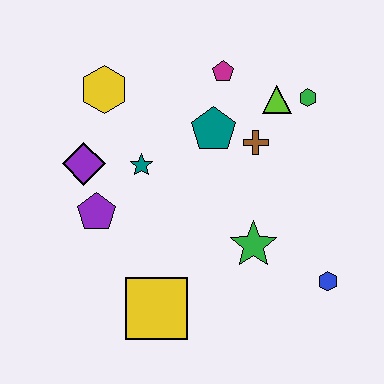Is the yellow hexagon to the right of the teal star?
No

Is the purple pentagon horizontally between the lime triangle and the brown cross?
No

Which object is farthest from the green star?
The yellow hexagon is farthest from the green star.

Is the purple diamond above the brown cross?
No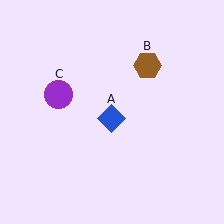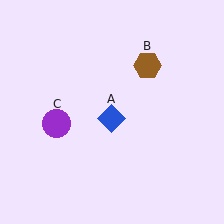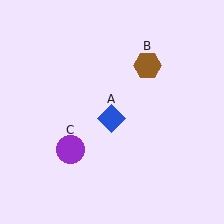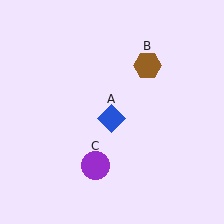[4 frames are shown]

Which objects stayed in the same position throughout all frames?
Blue diamond (object A) and brown hexagon (object B) remained stationary.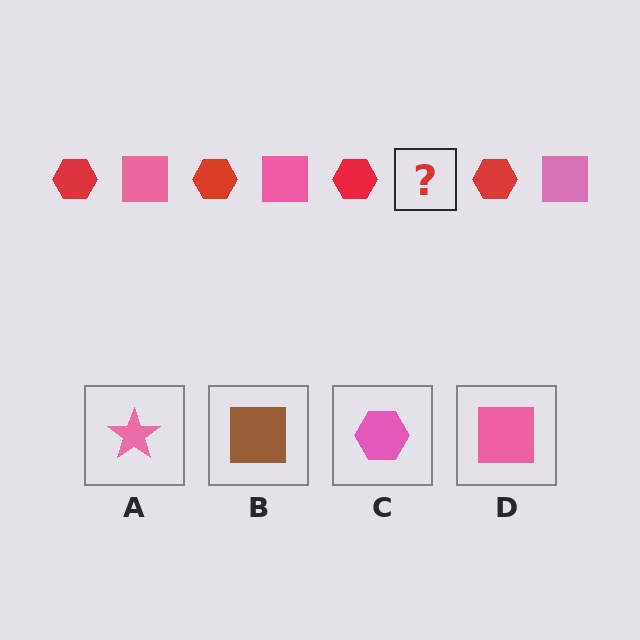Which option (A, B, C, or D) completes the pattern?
D.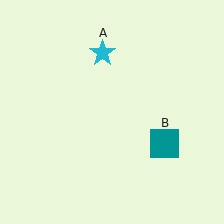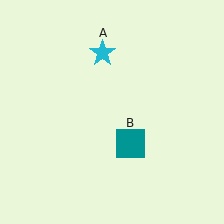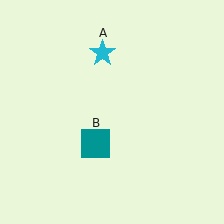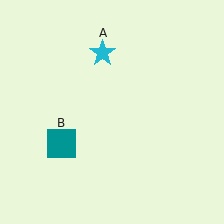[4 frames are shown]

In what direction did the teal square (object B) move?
The teal square (object B) moved left.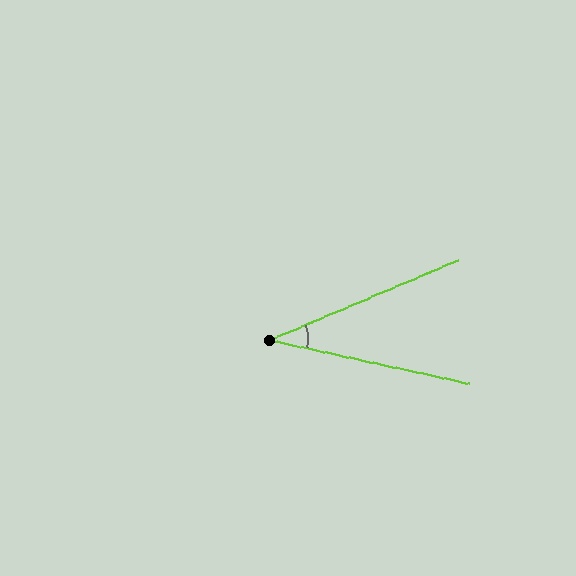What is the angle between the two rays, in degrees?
Approximately 35 degrees.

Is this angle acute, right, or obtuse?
It is acute.